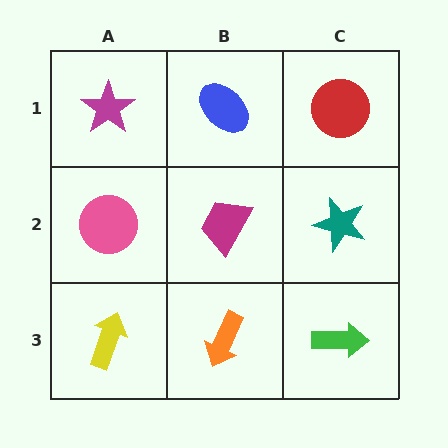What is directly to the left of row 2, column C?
A magenta trapezoid.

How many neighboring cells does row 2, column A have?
3.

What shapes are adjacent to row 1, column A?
A pink circle (row 2, column A), a blue ellipse (row 1, column B).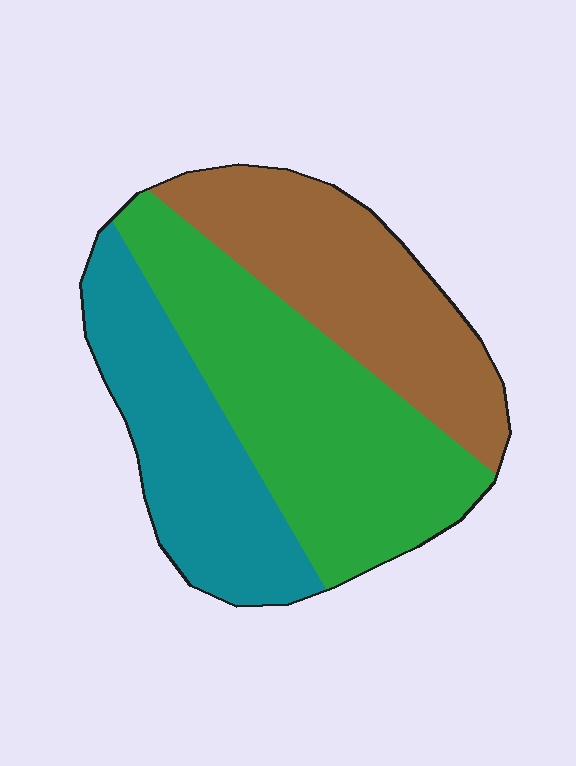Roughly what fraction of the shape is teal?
Teal takes up about one quarter (1/4) of the shape.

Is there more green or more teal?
Green.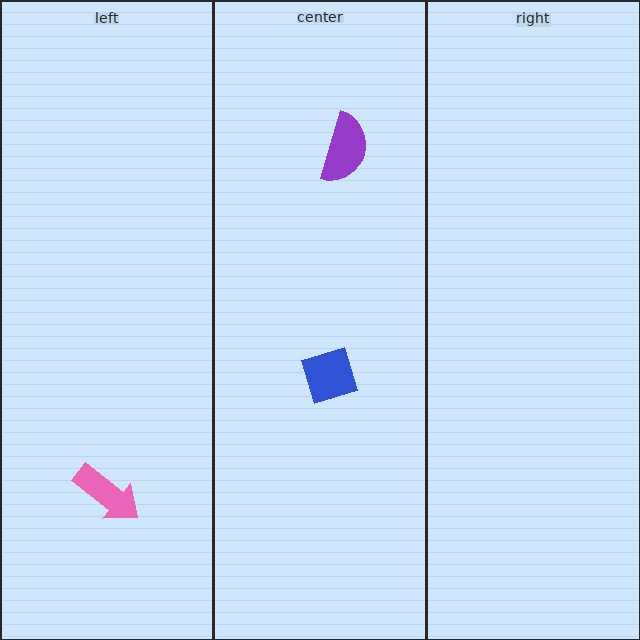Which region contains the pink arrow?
The left region.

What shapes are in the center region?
The purple semicircle, the blue diamond.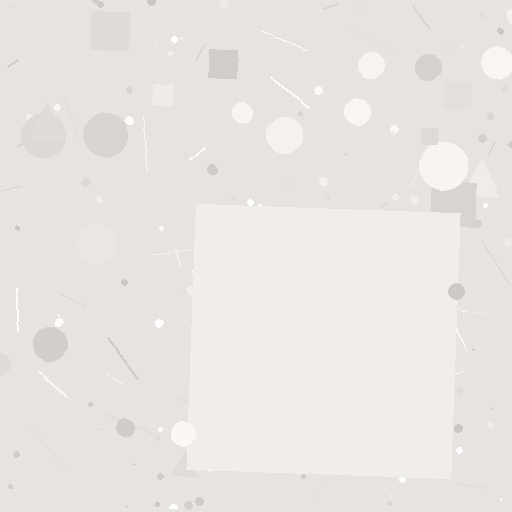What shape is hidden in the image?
A square is hidden in the image.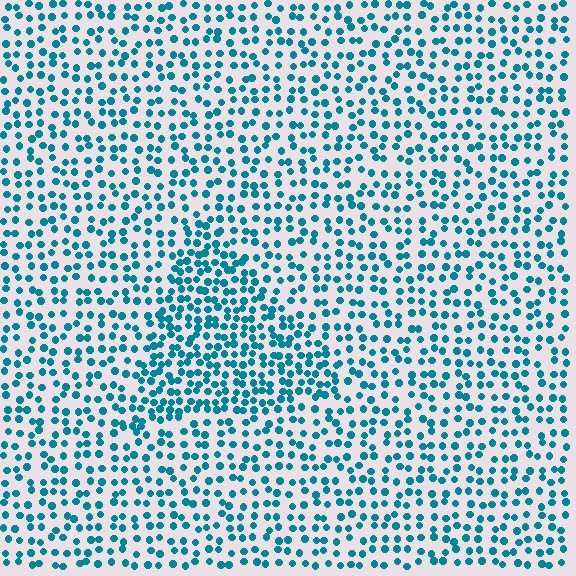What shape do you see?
I see a triangle.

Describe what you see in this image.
The image contains small teal elements arranged at two different densities. A triangle-shaped region is visible where the elements are more densely packed than the surrounding area.